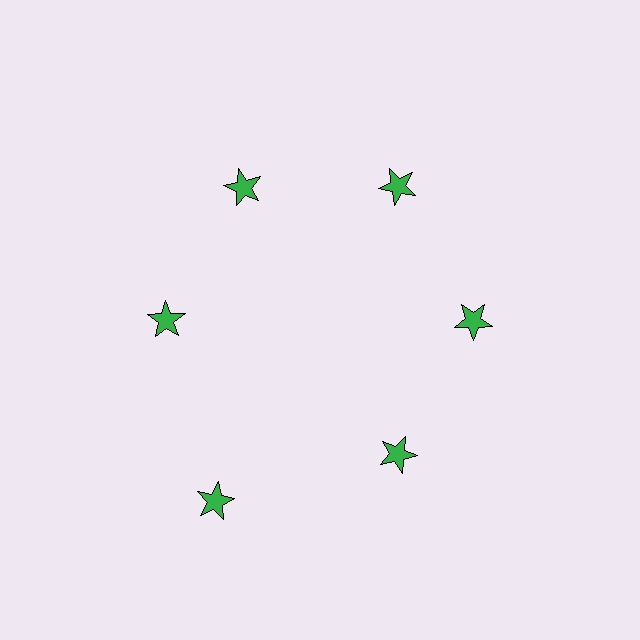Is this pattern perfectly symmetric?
No. The 6 green stars are arranged in a ring, but one element near the 7 o'clock position is pushed outward from the center, breaking the 6-fold rotational symmetry.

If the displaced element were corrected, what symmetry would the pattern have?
It would have 6-fold rotational symmetry — the pattern would map onto itself every 60 degrees.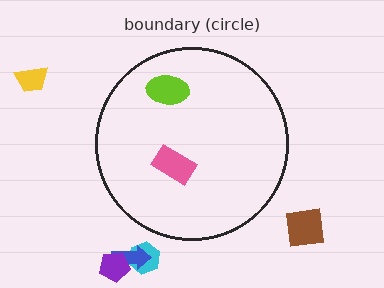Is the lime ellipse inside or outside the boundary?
Inside.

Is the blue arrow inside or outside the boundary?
Outside.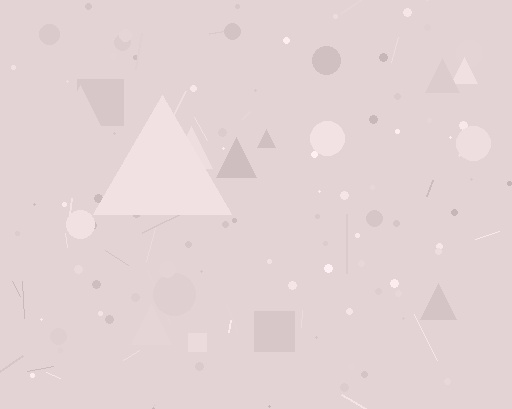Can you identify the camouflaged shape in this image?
The camouflaged shape is a triangle.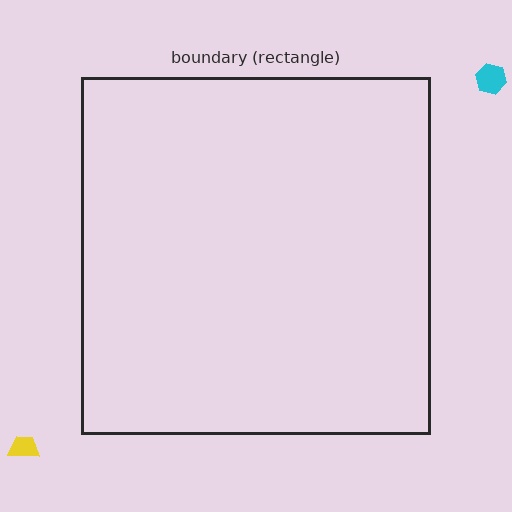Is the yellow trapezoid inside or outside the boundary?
Outside.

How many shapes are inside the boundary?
0 inside, 2 outside.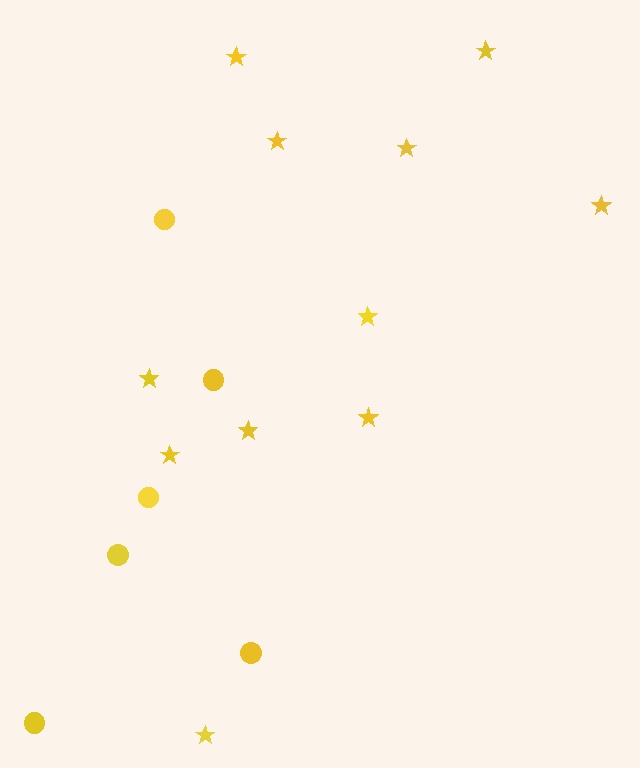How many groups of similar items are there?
There are 2 groups: one group of circles (6) and one group of stars (11).